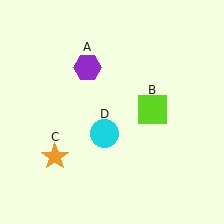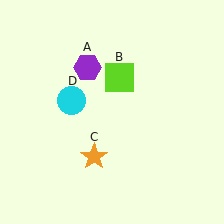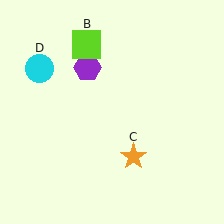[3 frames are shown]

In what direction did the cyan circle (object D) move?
The cyan circle (object D) moved up and to the left.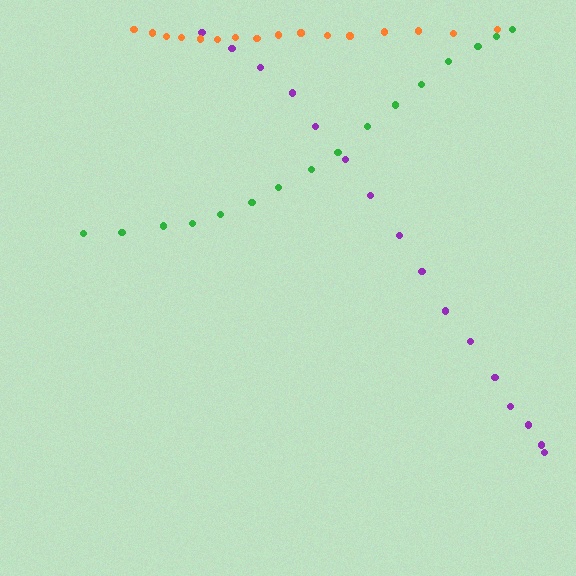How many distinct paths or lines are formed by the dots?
There are 3 distinct paths.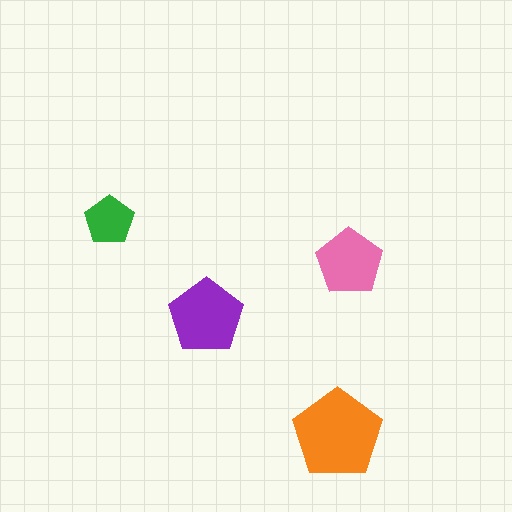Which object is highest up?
The green pentagon is topmost.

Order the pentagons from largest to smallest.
the orange one, the purple one, the pink one, the green one.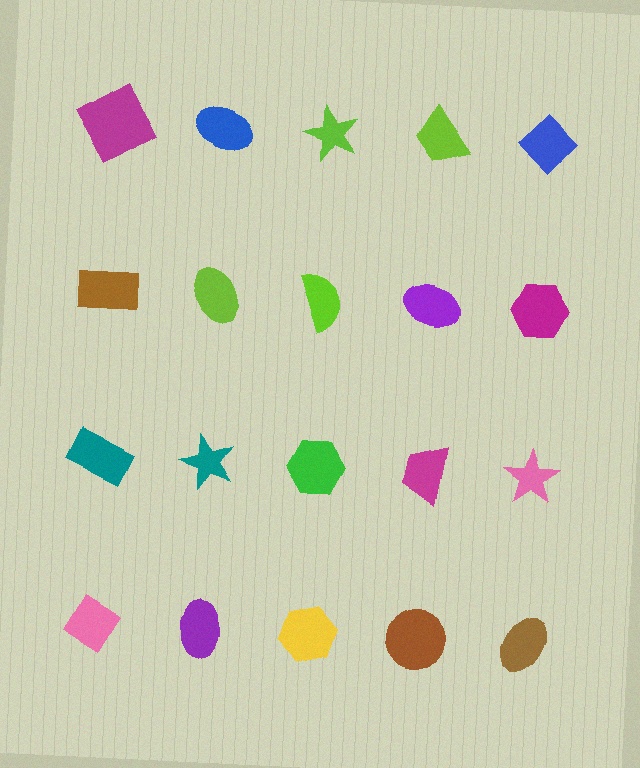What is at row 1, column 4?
A lime trapezoid.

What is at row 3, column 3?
A green hexagon.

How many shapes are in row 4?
5 shapes.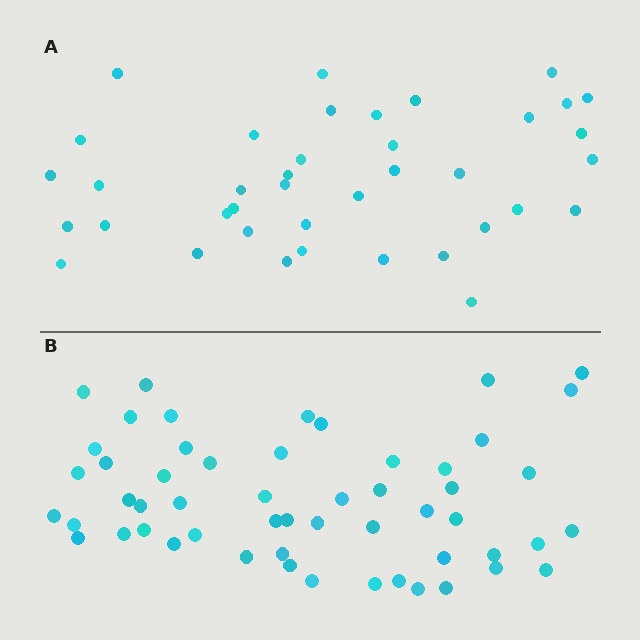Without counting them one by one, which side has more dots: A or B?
Region B (the bottom region) has more dots.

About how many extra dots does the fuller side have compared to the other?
Region B has approximately 15 more dots than region A.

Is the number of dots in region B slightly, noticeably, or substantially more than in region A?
Region B has noticeably more, but not dramatically so. The ratio is roughly 1.4 to 1.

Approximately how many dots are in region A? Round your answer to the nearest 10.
About 40 dots. (The exact count is 39, which rounds to 40.)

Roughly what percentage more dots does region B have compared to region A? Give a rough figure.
About 40% more.